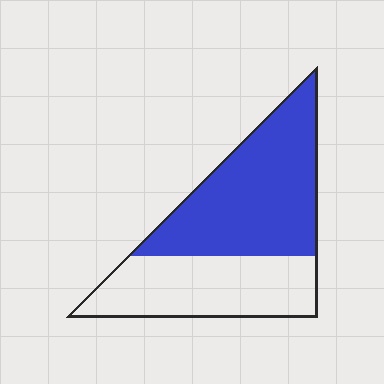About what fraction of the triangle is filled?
About three fifths (3/5).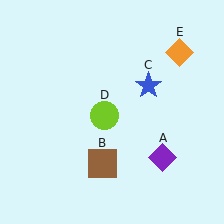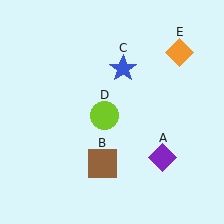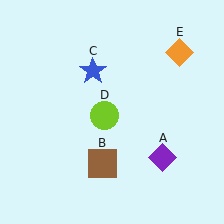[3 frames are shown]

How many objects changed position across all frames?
1 object changed position: blue star (object C).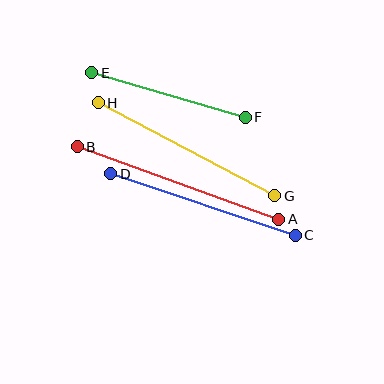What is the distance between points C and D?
The distance is approximately 194 pixels.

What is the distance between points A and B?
The distance is approximately 214 pixels.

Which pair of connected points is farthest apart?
Points A and B are farthest apart.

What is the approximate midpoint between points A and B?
The midpoint is at approximately (178, 183) pixels.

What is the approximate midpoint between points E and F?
The midpoint is at approximately (168, 95) pixels.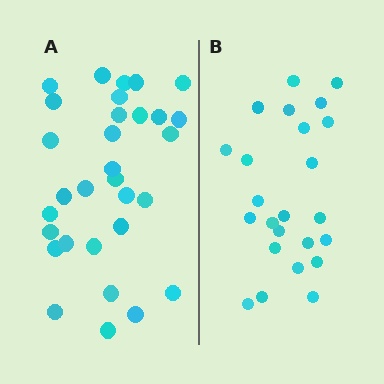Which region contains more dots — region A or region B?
Region A (the left region) has more dots.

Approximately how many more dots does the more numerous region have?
Region A has roughly 8 or so more dots than region B.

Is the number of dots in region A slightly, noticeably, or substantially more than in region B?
Region A has noticeably more, but not dramatically so. The ratio is roughly 1.3 to 1.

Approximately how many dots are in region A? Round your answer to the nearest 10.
About 30 dots. (The exact count is 31, which rounds to 30.)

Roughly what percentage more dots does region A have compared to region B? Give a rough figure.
About 30% more.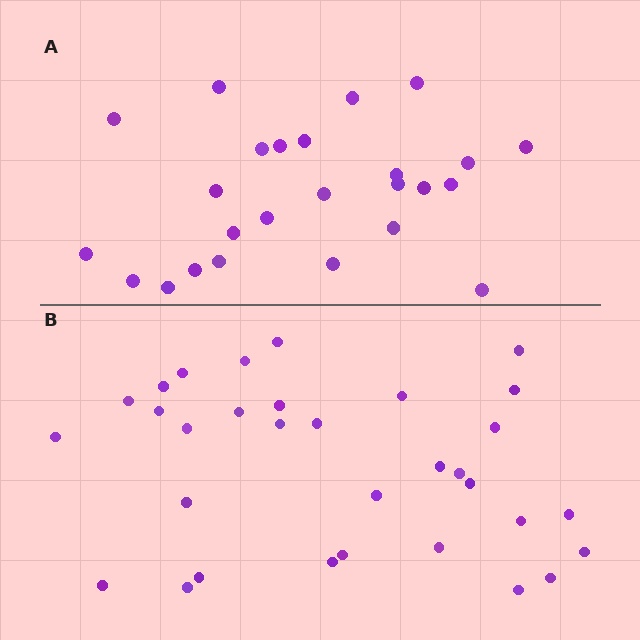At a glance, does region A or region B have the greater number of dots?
Region B (the bottom region) has more dots.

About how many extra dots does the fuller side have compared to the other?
Region B has roughly 8 or so more dots than region A.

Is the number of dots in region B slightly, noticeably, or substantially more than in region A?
Region B has noticeably more, but not dramatically so. The ratio is roughly 1.3 to 1.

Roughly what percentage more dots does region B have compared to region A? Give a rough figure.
About 30% more.